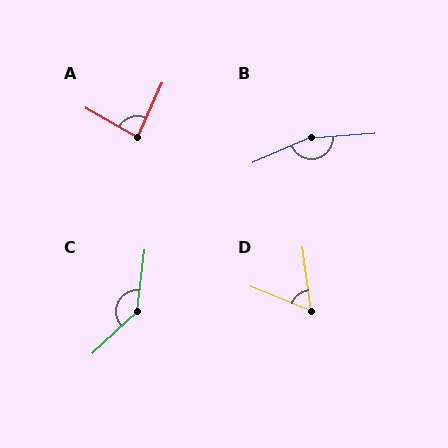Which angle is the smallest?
D, at approximately 61 degrees.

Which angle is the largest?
B, at approximately 160 degrees.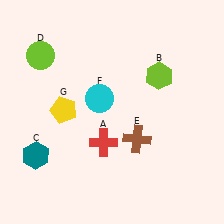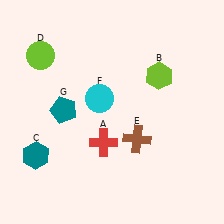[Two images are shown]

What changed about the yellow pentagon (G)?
In Image 1, G is yellow. In Image 2, it changed to teal.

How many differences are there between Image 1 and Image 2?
There is 1 difference between the two images.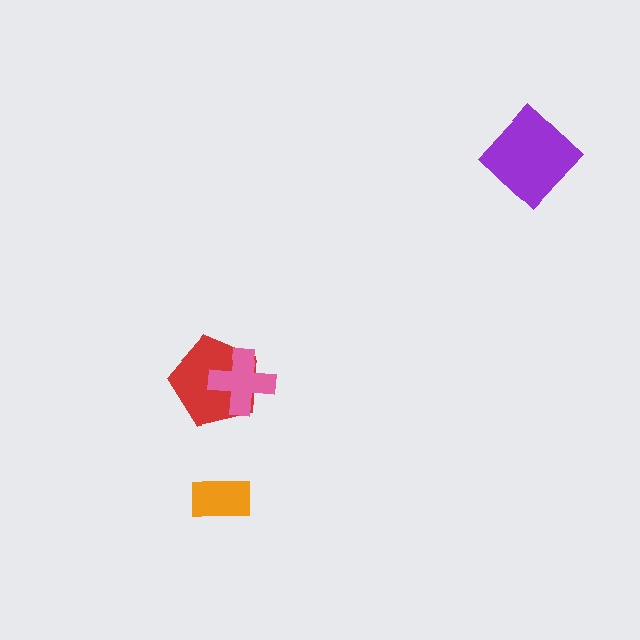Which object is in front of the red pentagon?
The pink cross is in front of the red pentagon.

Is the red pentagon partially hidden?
Yes, it is partially covered by another shape.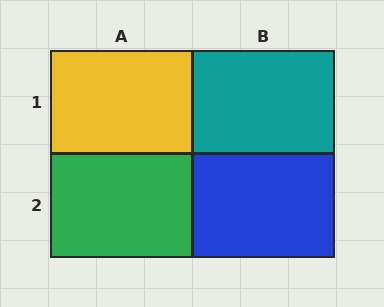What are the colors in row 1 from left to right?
Yellow, teal.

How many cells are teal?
1 cell is teal.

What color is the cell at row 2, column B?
Blue.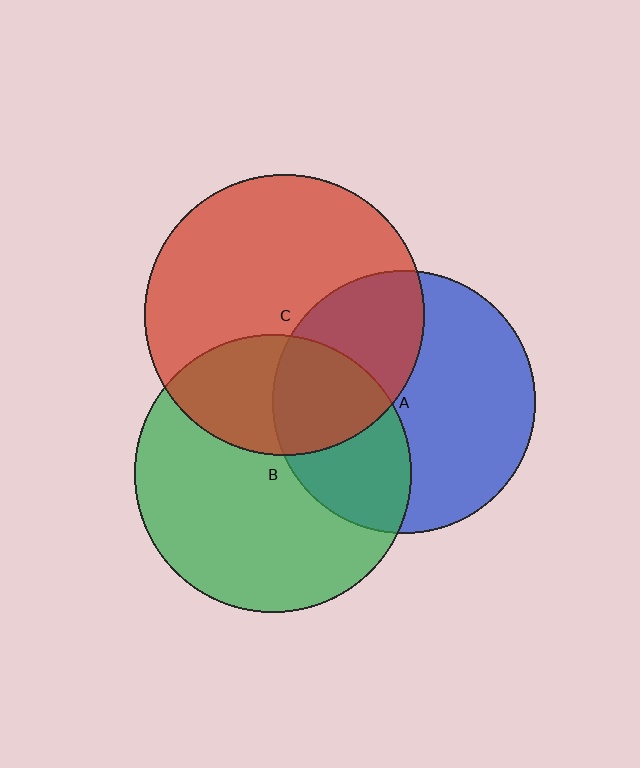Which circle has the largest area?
Circle C (red).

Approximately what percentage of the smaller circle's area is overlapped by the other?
Approximately 35%.